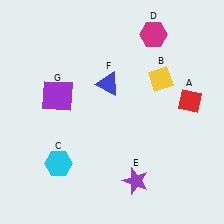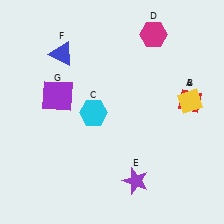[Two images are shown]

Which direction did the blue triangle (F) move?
The blue triangle (F) moved left.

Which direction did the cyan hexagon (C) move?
The cyan hexagon (C) moved up.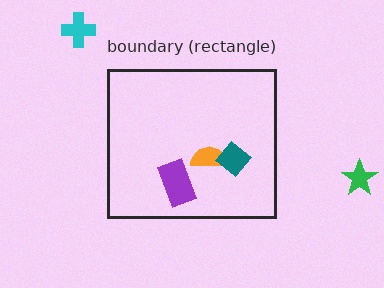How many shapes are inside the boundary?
3 inside, 2 outside.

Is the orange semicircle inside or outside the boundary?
Inside.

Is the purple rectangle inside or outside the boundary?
Inside.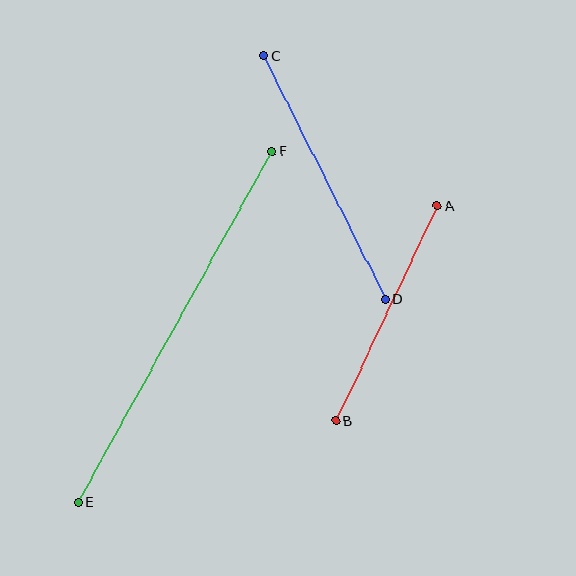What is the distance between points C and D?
The distance is approximately 272 pixels.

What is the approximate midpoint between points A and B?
The midpoint is at approximately (387, 314) pixels.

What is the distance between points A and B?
The distance is approximately 238 pixels.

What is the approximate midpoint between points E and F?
The midpoint is at approximately (175, 327) pixels.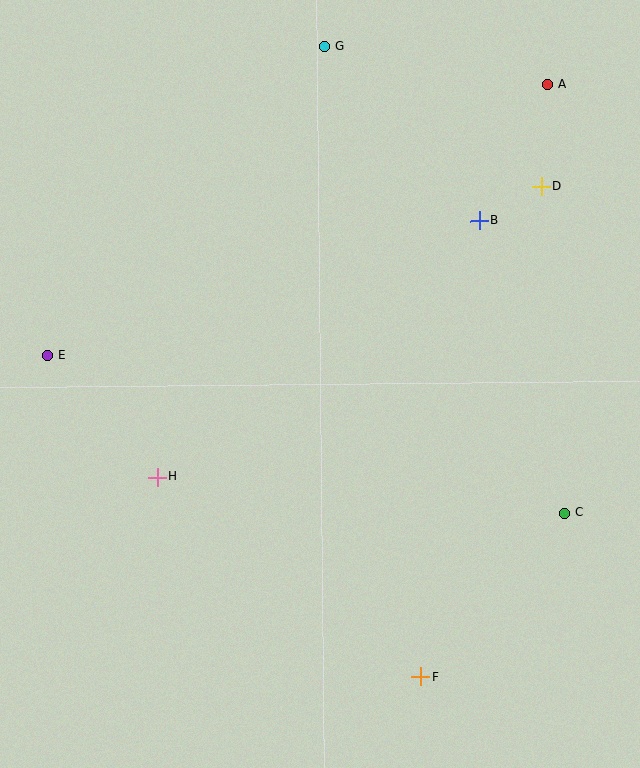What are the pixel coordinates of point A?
Point A is at (547, 84).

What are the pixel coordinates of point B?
Point B is at (480, 221).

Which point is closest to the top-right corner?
Point A is closest to the top-right corner.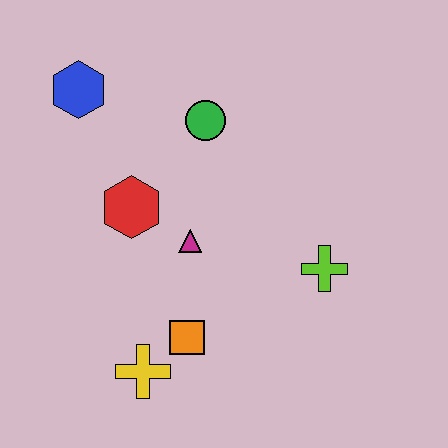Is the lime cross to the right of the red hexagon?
Yes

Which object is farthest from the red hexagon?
The lime cross is farthest from the red hexagon.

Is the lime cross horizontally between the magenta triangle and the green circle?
No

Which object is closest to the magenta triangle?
The red hexagon is closest to the magenta triangle.